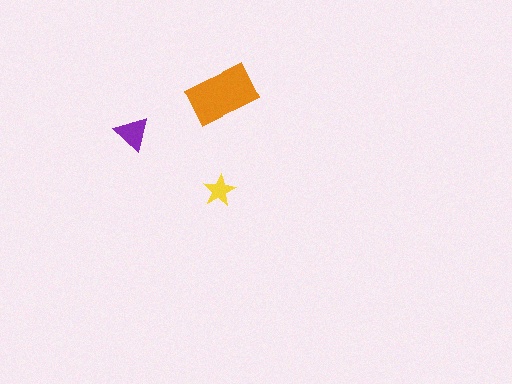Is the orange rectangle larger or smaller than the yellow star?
Larger.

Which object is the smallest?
The yellow star.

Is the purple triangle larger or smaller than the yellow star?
Larger.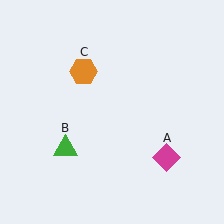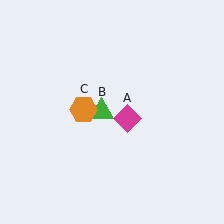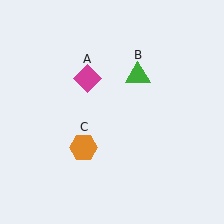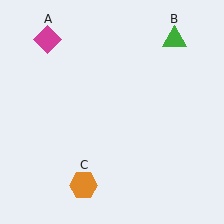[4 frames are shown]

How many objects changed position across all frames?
3 objects changed position: magenta diamond (object A), green triangle (object B), orange hexagon (object C).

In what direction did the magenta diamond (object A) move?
The magenta diamond (object A) moved up and to the left.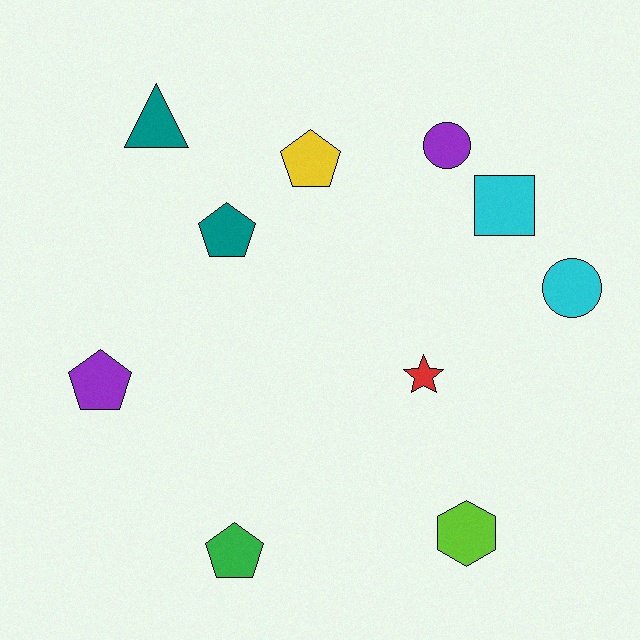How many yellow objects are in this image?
There is 1 yellow object.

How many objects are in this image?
There are 10 objects.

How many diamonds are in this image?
There are no diamonds.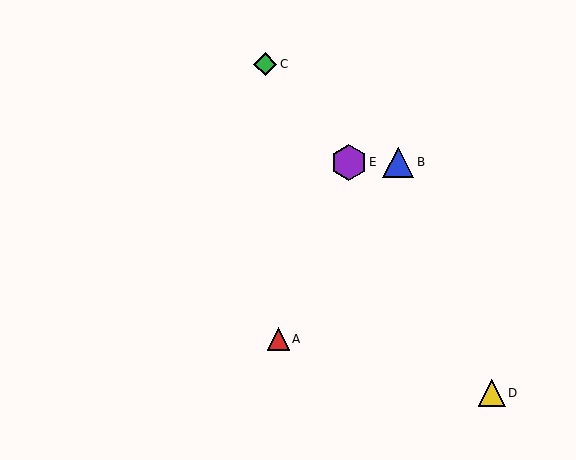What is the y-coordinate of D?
Object D is at y≈393.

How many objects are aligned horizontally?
2 objects (B, E) are aligned horizontally.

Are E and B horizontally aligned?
Yes, both are at y≈162.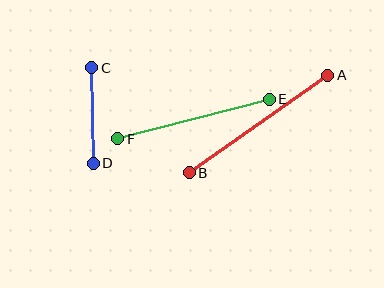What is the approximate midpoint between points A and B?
The midpoint is at approximately (259, 124) pixels.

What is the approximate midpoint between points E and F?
The midpoint is at approximately (193, 119) pixels.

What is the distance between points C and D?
The distance is approximately 95 pixels.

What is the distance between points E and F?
The distance is approximately 157 pixels.